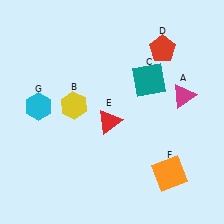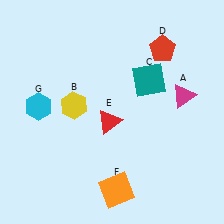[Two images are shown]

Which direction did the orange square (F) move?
The orange square (F) moved left.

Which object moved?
The orange square (F) moved left.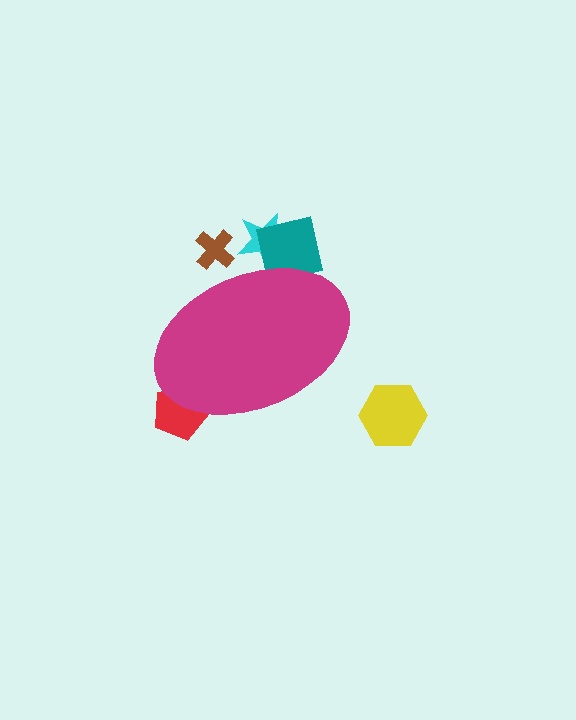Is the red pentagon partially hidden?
Yes, the red pentagon is partially hidden behind the magenta ellipse.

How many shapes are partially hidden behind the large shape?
4 shapes are partially hidden.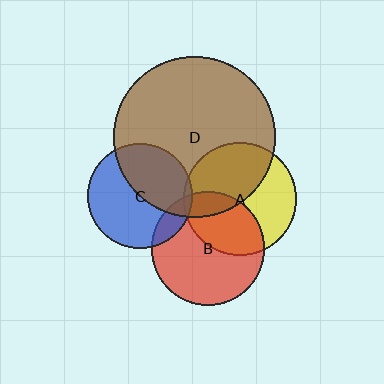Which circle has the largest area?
Circle D (brown).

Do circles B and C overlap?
Yes.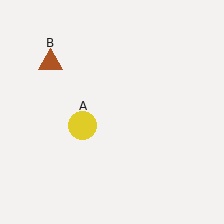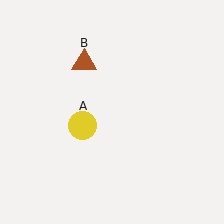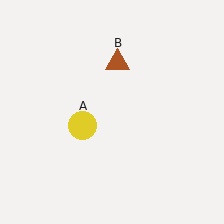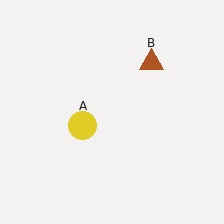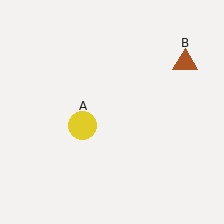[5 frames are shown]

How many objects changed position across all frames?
1 object changed position: brown triangle (object B).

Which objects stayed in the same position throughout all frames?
Yellow circle (object A) remained stationary.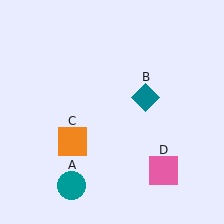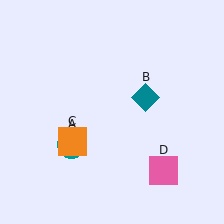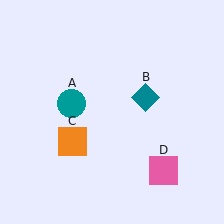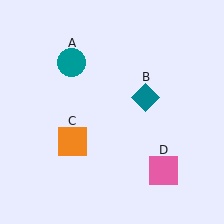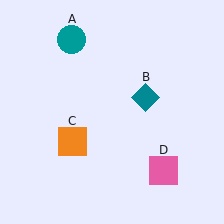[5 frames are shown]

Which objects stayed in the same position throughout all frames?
Teal diamond (object B) and orange square (object C) and pink square (object D) remained stationary.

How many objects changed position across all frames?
1 object changed position: teal circle (object A).